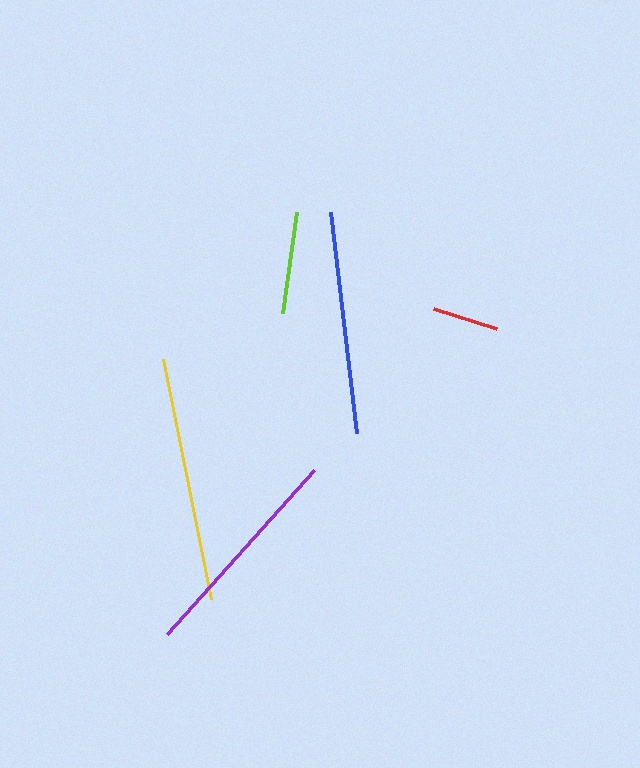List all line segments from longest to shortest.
From longest to shortest: yellow, blue, purple, lime, red.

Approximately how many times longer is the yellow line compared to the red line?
The yellow line is approximately 3.7 times the length of the red line.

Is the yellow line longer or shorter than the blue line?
The yellow line is longer than the blue line.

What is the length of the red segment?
The red segment is approximately 66 pixels long.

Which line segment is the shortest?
The red line is the shortest at approximately 66 pixels.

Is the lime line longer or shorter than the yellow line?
The yellow line is longer than the lime line.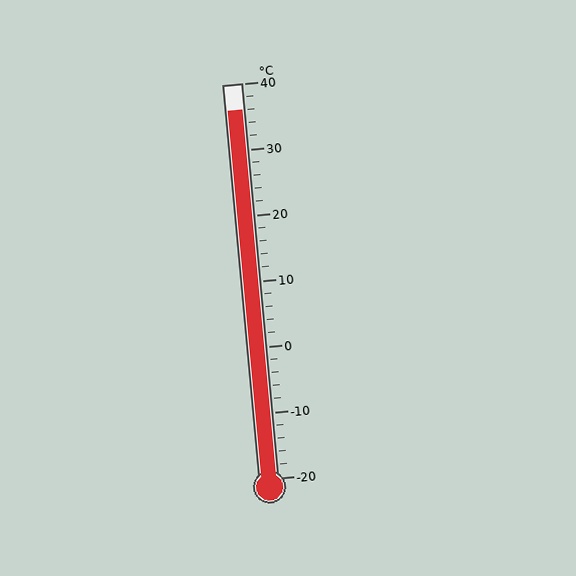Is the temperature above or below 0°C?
The temperature is above 0°C.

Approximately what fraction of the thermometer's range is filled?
The thermometer is filled to approximately 95% of its range.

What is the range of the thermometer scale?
The thermometer scale ranges from -20°C to 40°C.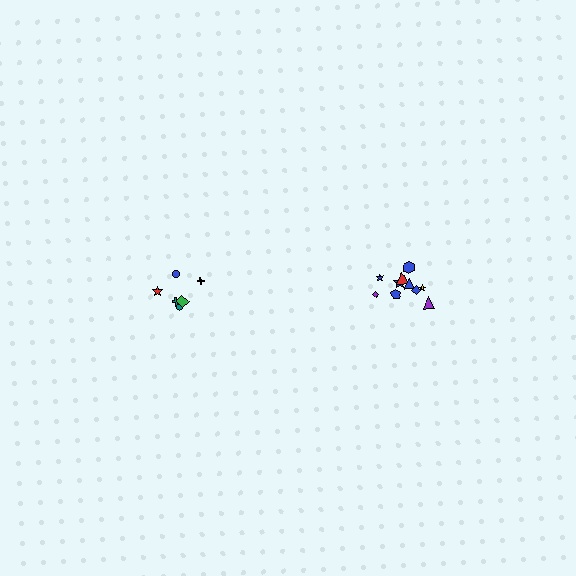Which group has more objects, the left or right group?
The right group.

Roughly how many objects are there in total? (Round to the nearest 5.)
Roughly 15 objects in total.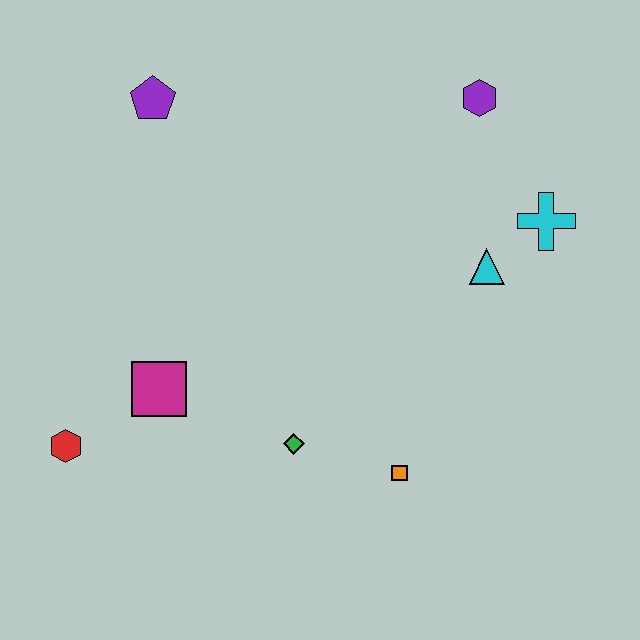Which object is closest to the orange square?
The green diamond is closest to the orange square.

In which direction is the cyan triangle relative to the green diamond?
The cyan triangle is to the right of the green diamond.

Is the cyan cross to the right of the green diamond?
Yes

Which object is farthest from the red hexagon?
The purple hexagon is farthest from the red hexagon.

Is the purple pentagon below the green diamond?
No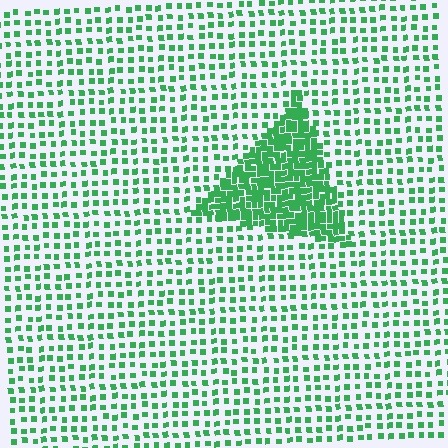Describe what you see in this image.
The image contains small green elements arranged at two different densities. A triangle-shaped region is visible where the elements are more densely packed than the surrounding area.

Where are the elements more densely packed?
The elements are more densely packed inside the triangle boundary.